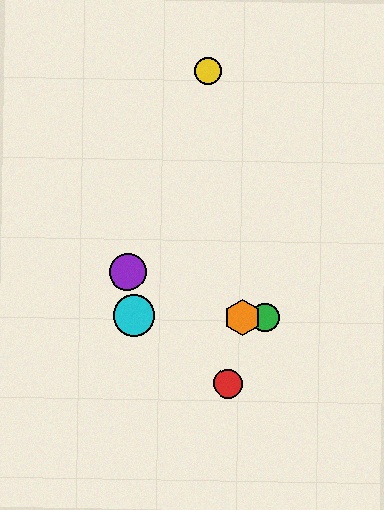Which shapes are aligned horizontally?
The blue hexagon, the green circle, the orange hexagon, the cyan circle are aligned horizontally.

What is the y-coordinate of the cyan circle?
The cyan circle is at y≈316.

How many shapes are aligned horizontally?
4 shapes (the blue hexagon, the green circle, the orange hexagon, the cyan circle) are aligned horizontally.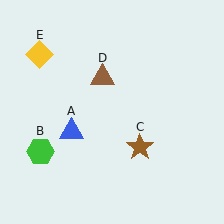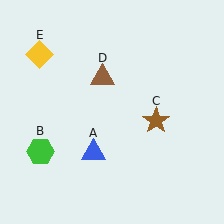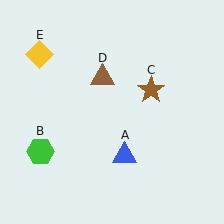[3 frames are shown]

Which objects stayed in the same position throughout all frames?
Green hexagon (object B) and brown triangle (object D) and yellow diamond (object E) remained stationary.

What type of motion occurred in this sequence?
The blue triangle (object A), brown star (object C) rotated counterclockwise around the center of the scene.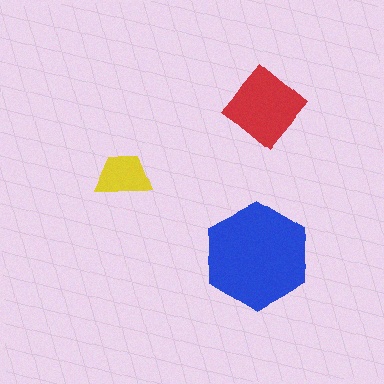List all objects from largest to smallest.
The blue hexagon, the red diamond, the yellow trapezoid.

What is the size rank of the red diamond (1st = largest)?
2nd.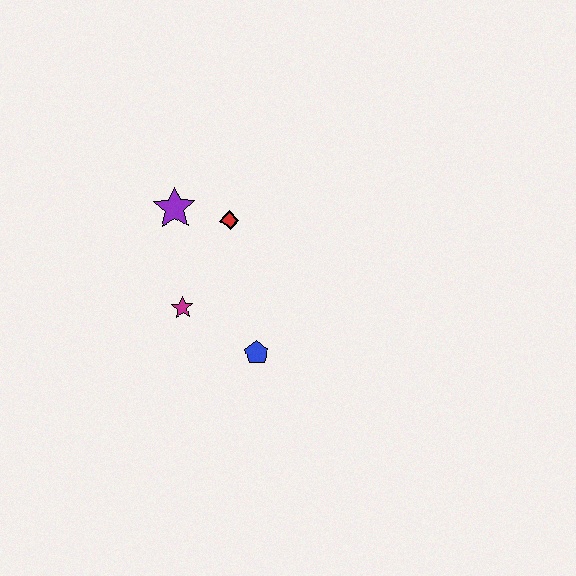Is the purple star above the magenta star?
Yes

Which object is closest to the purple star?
The red diamond is closest to the purple star.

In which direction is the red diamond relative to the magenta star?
The red diamond is above the magenta star.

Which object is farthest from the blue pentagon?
The purple star is farthest from the blue pentagon.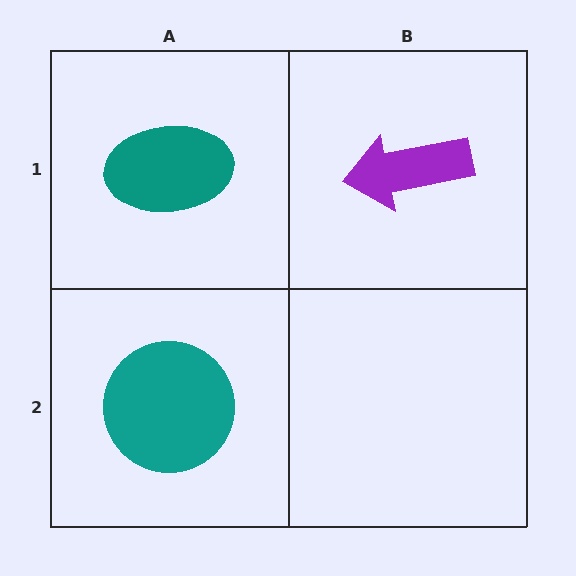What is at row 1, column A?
A teal ellipse.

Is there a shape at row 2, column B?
No, that cell is empty.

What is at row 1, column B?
A purple arrow.